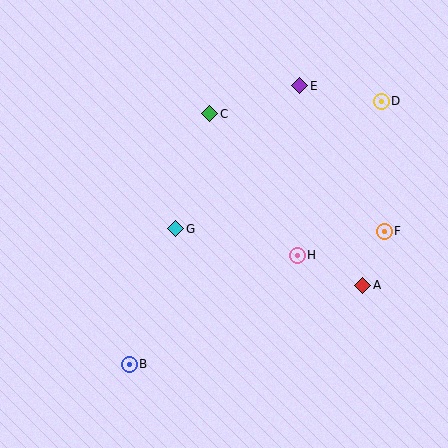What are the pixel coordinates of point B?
Point B is at (129, 364).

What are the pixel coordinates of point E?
Point E is at (300, 86).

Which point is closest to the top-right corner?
Point D is closest to the top-right corner.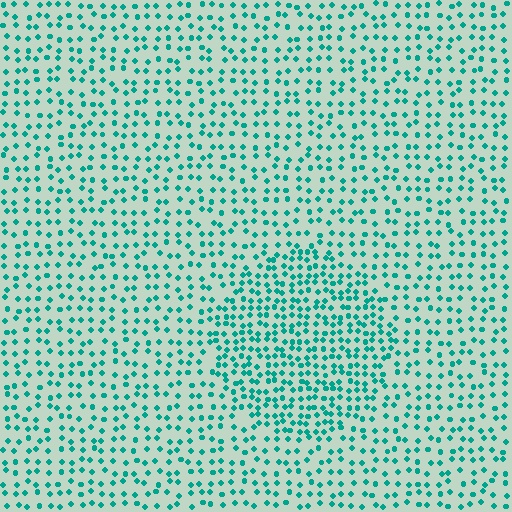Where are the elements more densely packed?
The elements are more densely packed inside the circle boundary.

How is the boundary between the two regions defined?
The boundary is defined by a change in element density (approximately 1.7x ratio). All elements are the same color, size, and shape.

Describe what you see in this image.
The image contains small teal elements arranged at two different densities. A circle-shaped region is visible where the elements are more densely packed than the surrounding area.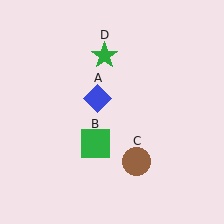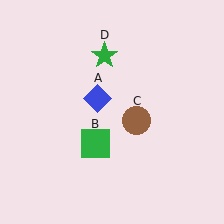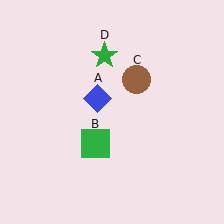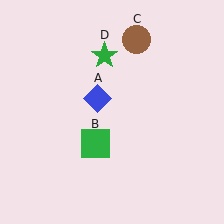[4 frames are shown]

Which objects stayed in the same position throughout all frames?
Blue diamond (object A) and green square (object B) and green star (object D) remained stationary.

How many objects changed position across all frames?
1 object changed position: brown circle (object C).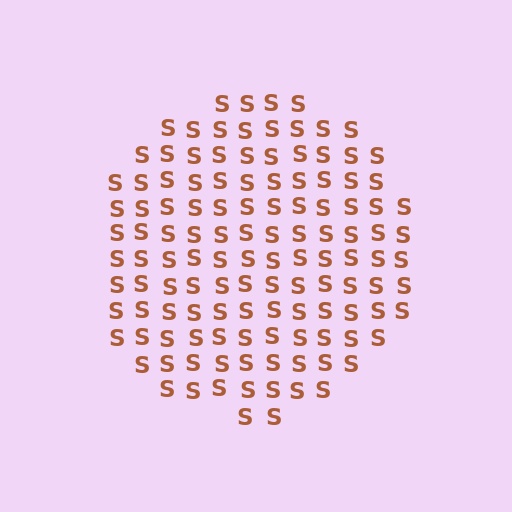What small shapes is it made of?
It is made of small letter S's.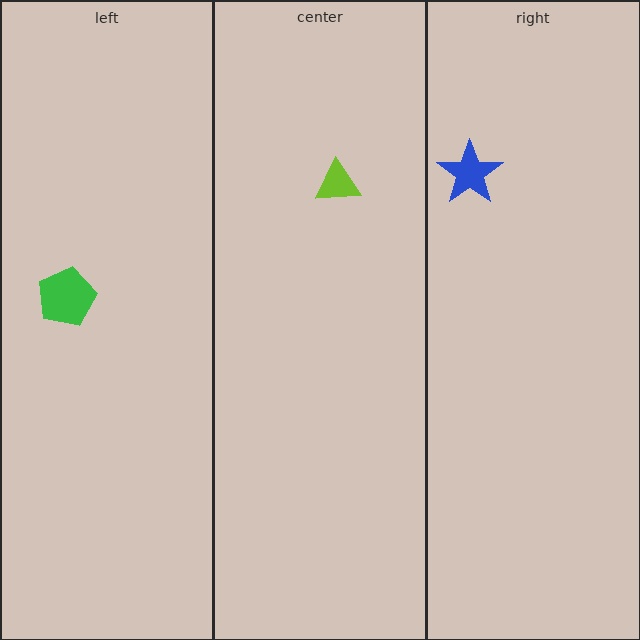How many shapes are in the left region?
1.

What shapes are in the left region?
The green pentagon.